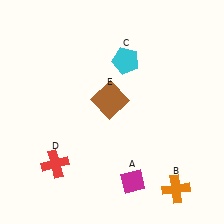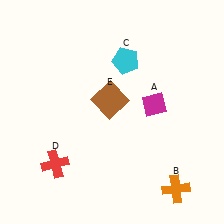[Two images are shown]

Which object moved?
The magenta diamond (A) moved up.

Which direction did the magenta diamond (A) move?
The magenta diamond (A) moved up.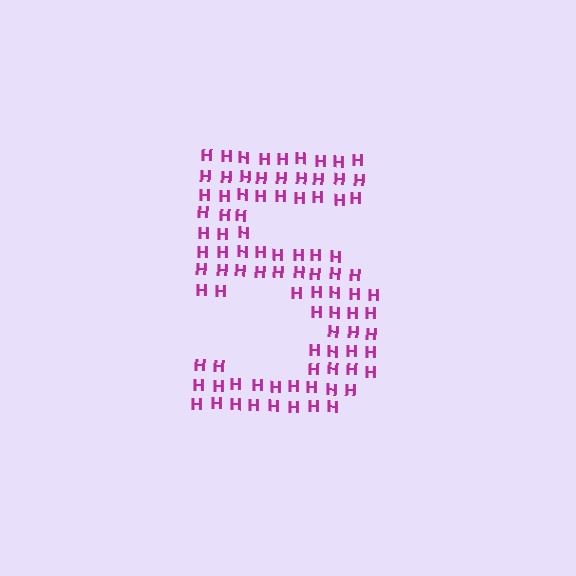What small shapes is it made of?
It is made of small letter H's.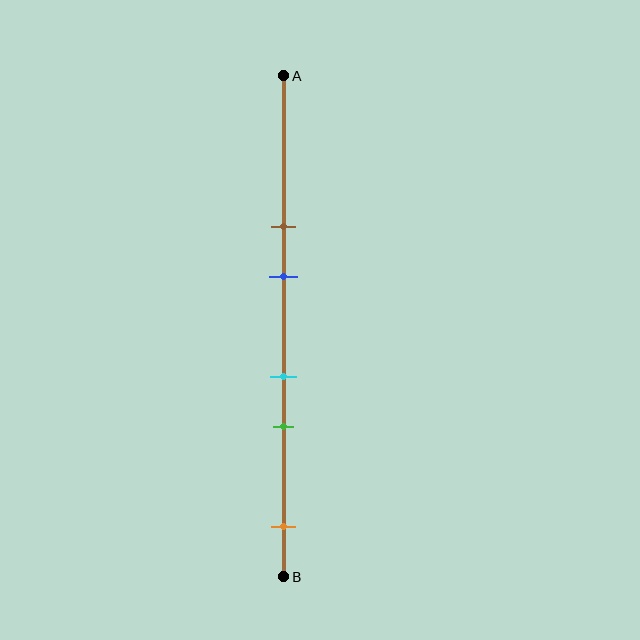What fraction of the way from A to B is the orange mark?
The orange mark is approximately 90% (0.9) of the way from A to B.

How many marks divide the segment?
There are 5 marks dividing the segment.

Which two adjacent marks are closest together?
The cyan and green marks are the closest adjacent pair.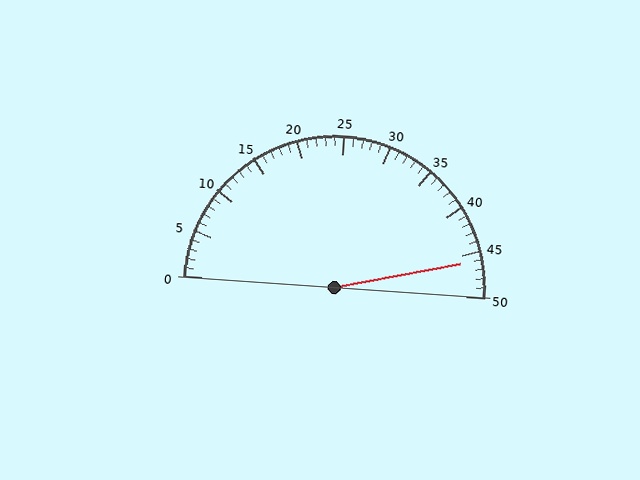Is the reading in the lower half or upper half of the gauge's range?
The reading is in the upper half of the range (0 to 50).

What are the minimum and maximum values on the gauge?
The gauge ranges from 0 to 50.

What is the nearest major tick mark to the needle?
The nearest major tick mark is 45.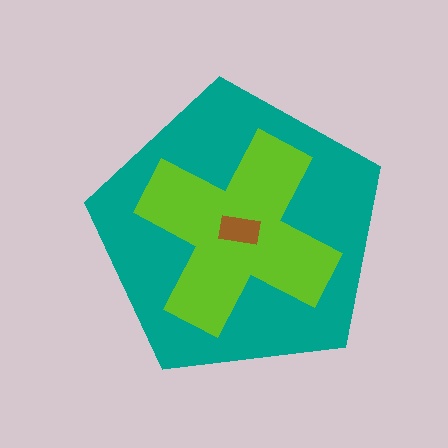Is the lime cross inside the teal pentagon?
Yes.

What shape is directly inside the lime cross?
The brown rectangle.